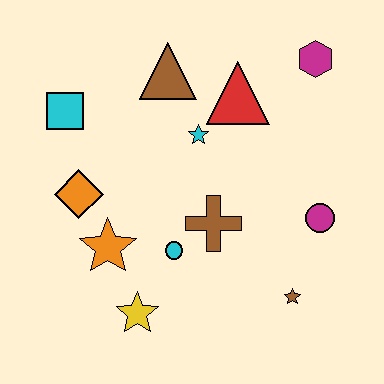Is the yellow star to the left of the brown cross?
Yes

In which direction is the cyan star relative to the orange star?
The cyan star is above the orange star.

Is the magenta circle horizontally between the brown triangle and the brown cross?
No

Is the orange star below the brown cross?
Yes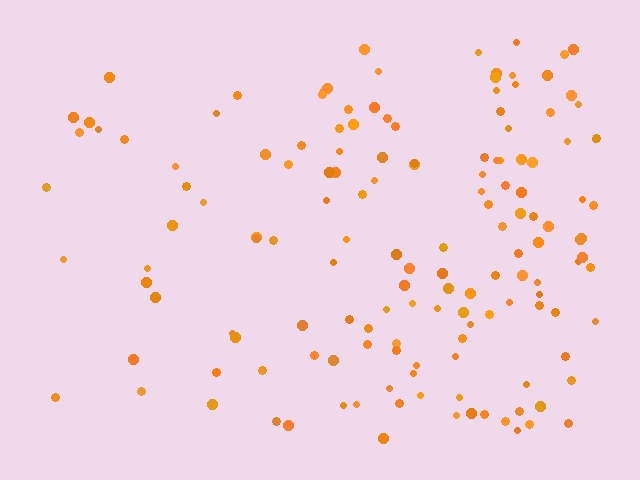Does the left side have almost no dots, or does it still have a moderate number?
Still a moderate number, just noticeably fewer than the right.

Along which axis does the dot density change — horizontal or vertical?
Horizontal.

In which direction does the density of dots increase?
From left to right, with the right side densest.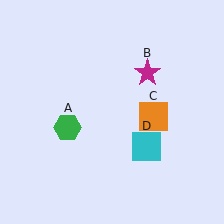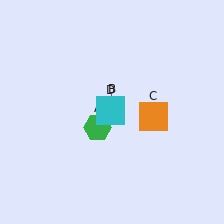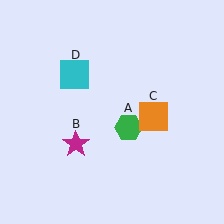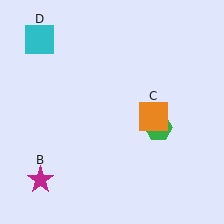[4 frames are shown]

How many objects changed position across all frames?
3 objects changed position: green hexagon (object A), magenta star (object B), cyan square (object D).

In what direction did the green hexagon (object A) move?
The green hexagon (object A) moved right.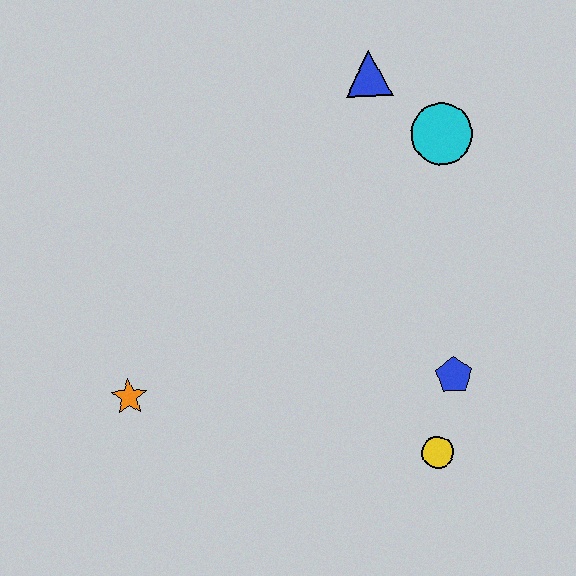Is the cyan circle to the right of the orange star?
Yes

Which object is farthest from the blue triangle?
The orange star is farthest from the blue triangle.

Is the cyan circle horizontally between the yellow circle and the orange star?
No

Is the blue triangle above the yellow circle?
Yes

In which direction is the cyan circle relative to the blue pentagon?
The cyan circle is above the blue pentagon.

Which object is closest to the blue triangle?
The cyan circle is closest to the blue triangle.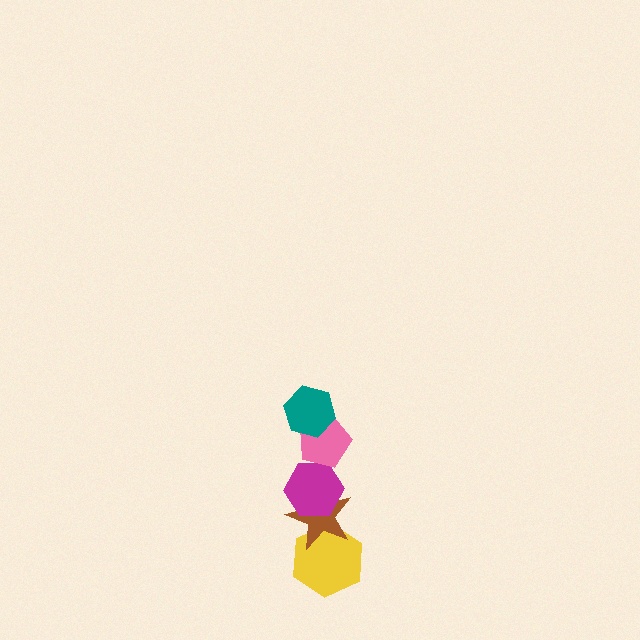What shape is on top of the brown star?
The magenta hexagon is on top of the brown star.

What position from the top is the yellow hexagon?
The yellow hexagon is 5th from the top.